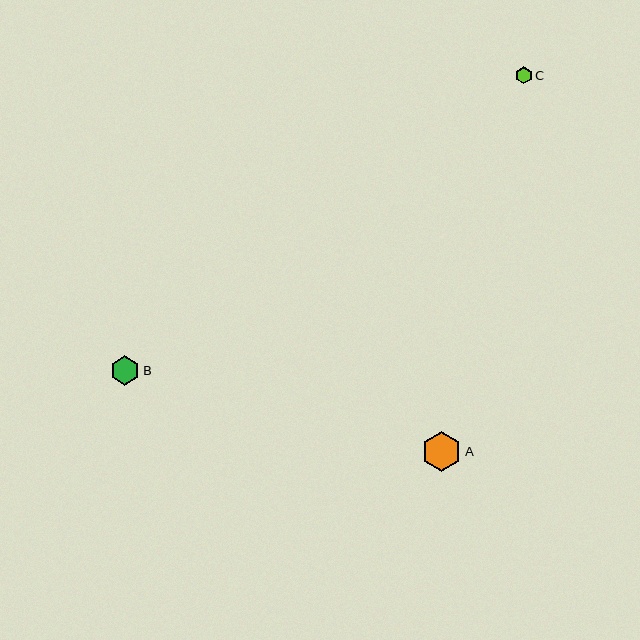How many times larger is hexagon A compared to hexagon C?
Hexagon A is approximately 2.3 times the size of hexagon C.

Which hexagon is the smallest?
Hexagon C is the smallest with a size of approximately 17 pixels.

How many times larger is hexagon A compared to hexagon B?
Hexagon A is approximately 1.4 times the size of hexagon B.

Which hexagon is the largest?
Hexagon A is the largest with a size of approximately 40 pixels.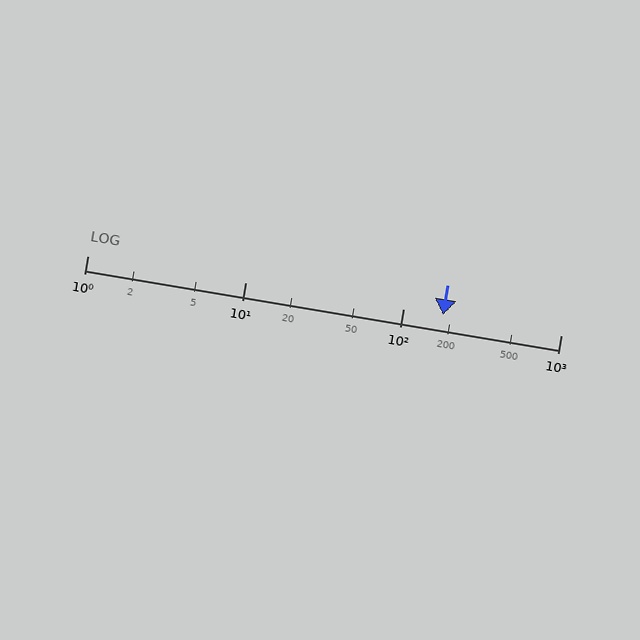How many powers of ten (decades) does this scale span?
The scale spans 3 decades, from 1 to 1000.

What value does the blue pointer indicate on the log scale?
The pointer indicates approximately 180.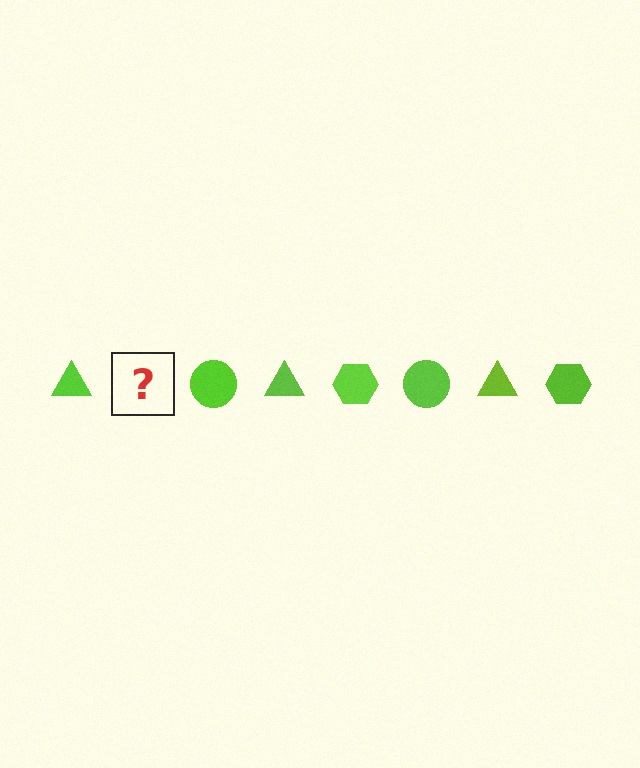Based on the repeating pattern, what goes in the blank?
The blank should be a lime hexagon.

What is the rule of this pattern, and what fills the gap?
The rule is that the pattern cycles through triangle, hexagon, circle shapes in lime. The gap should be filled with a lime hexagon.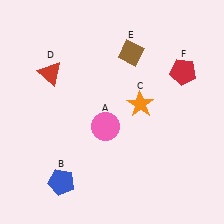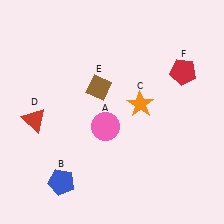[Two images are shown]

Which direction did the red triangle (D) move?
The red triangle (D) moved down.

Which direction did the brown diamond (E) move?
The brown diamond (E) moved down.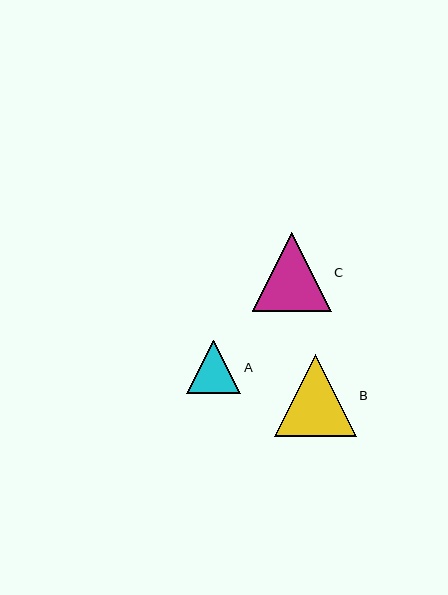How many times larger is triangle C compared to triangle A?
Triangle C is approximately 1.5 times the size of triangle A.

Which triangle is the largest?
Triangle B is the largest with a size of approximately 82 pixels.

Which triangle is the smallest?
Triangle A is the smallest with a size of approximately 54 pixels.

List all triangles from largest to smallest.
From largest to smallest: B, C, A.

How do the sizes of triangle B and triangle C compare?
Triangle B and triangle C are approximately the same size.